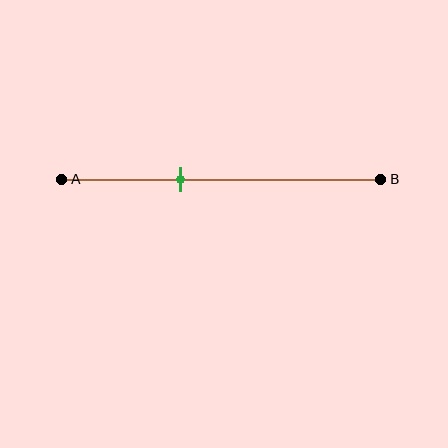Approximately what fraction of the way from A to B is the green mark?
The green mark is approximately 35% of the way from A to B.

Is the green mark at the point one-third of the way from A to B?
No, the mark is at about 35% from A, not at the 33% one-third point.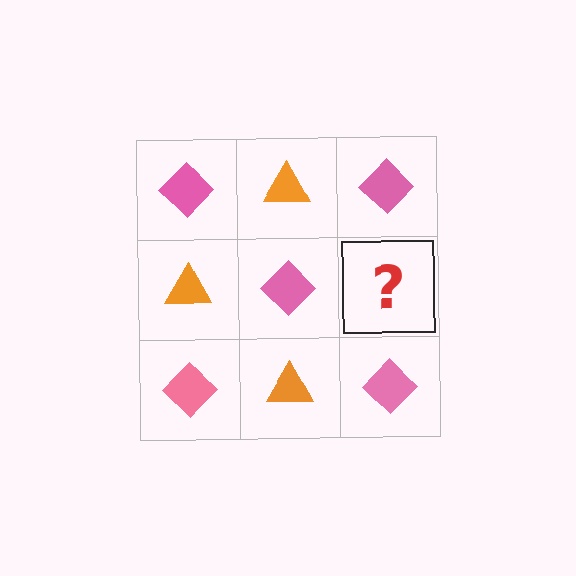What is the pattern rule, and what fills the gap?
The rule is that it alternates pink diamond and orange triangle in a checkerboard pattern. The gap should be filled with an orange triangle.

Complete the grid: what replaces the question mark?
The question mark should be replaced with an orange triangle.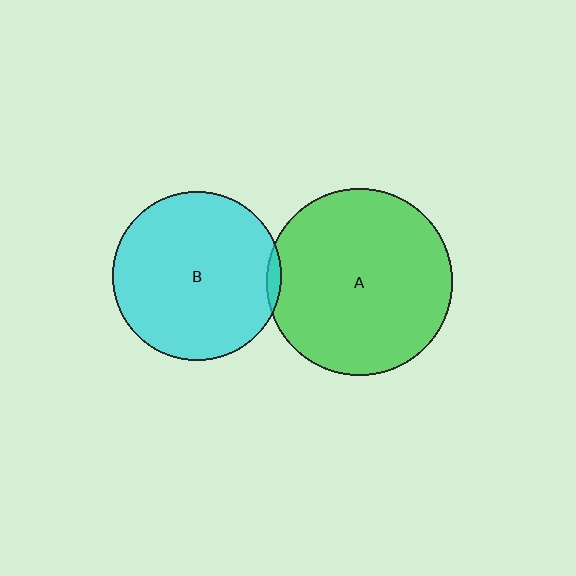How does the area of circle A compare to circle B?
Approximately 1.2 times.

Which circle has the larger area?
Circle A (green).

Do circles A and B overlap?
Yes.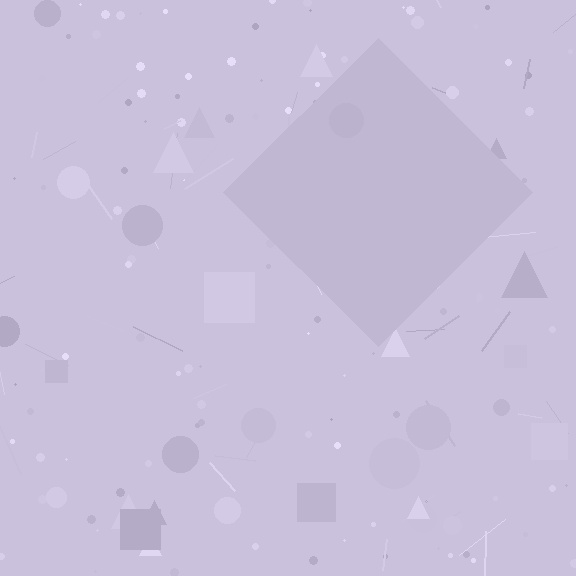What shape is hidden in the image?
A diamond is hidden in the image.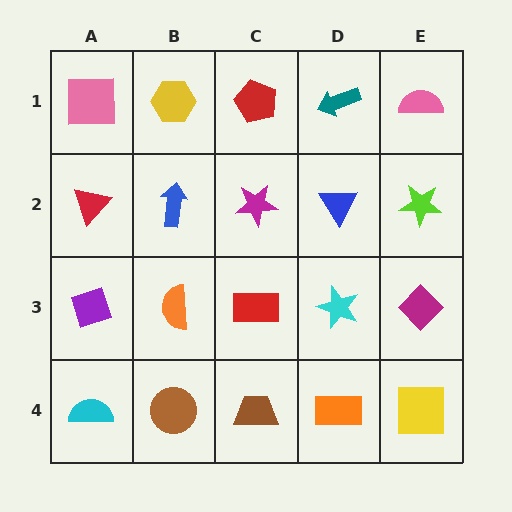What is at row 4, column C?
A brown trapezoid.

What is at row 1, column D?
A teal arrow.